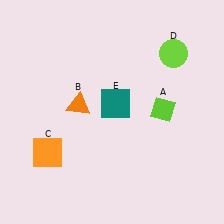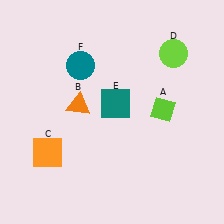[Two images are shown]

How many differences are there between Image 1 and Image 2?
There is 1 difference between the two images.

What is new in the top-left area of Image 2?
A teal circle (F) was added in the top-left area of Image 2.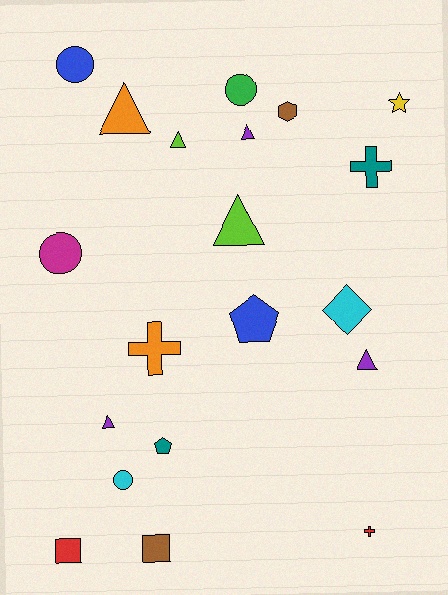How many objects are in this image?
There are 20 objects.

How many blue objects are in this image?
There are 2 blue objects.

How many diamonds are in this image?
There is 1 diamond.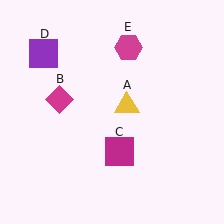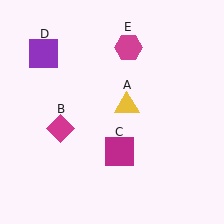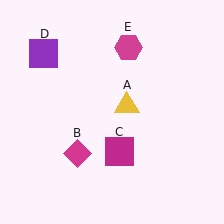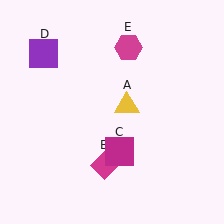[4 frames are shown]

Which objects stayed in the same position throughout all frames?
Yellow triangle (object A) and magenta square (object C) and purple square (object D) and magenta hexagon (object E) remained stationary.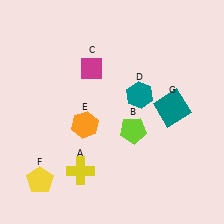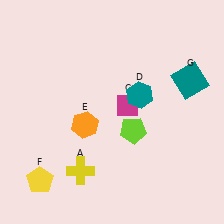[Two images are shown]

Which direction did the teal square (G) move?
The teal square (G) moved up.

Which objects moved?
The objects that moved are: the magenta diamond (C), the teal square (G).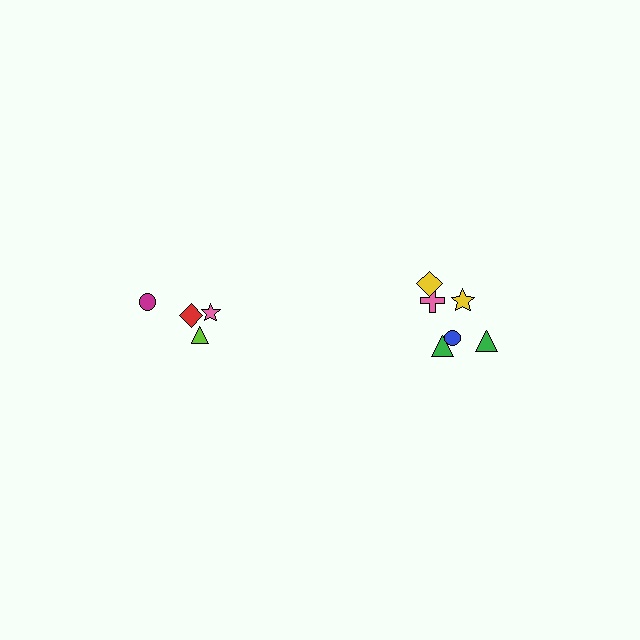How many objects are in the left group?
There are 4 objects.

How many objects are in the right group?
There are 6 objects.